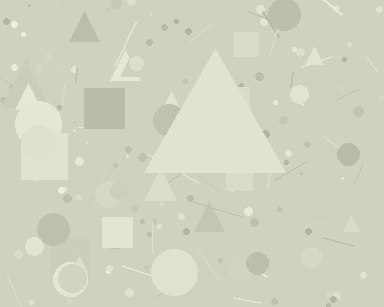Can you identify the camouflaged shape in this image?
The camouflaged shape is a triangle.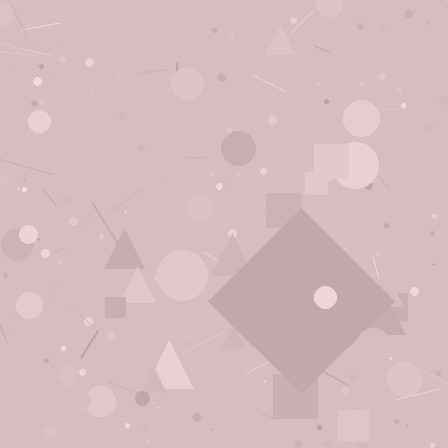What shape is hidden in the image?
A diamond is hidden in the image.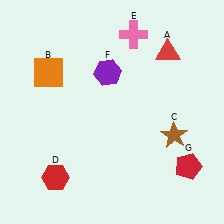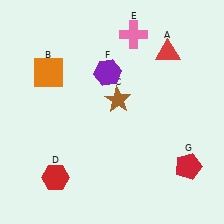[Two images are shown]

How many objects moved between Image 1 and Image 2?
1 object moved between the two images.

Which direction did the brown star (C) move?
The brown star (C) moved left.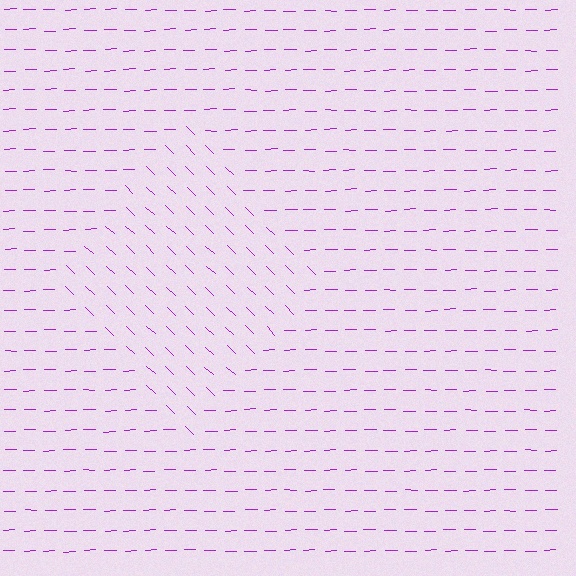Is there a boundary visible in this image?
Yes, there is a texture boundary formed by a change in line orientation.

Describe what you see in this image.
The image is filled with small purple line segments. A diamond region in the image has lines oriented differently from the surrounding lines, creating a visible texture boundary.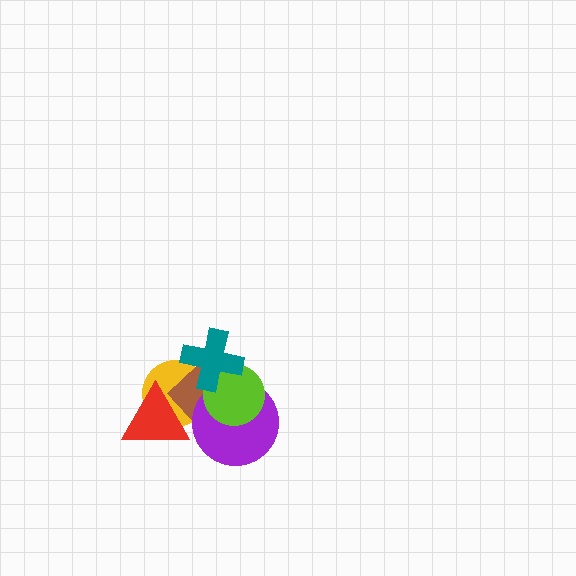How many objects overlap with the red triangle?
2 objects overlap with the red triangle.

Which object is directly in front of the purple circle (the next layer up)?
The lime circle is directly in front of the purple circle.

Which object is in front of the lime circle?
The teal cross is in front of the lime circle.